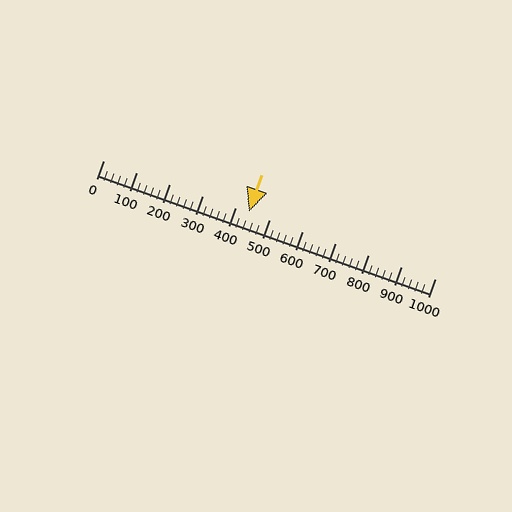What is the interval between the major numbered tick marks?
The major tick marks are spaced 100 units apart.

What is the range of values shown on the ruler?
The ruler shows values from 0 to 1000.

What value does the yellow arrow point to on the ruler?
The yellow arrow points to approximately 440.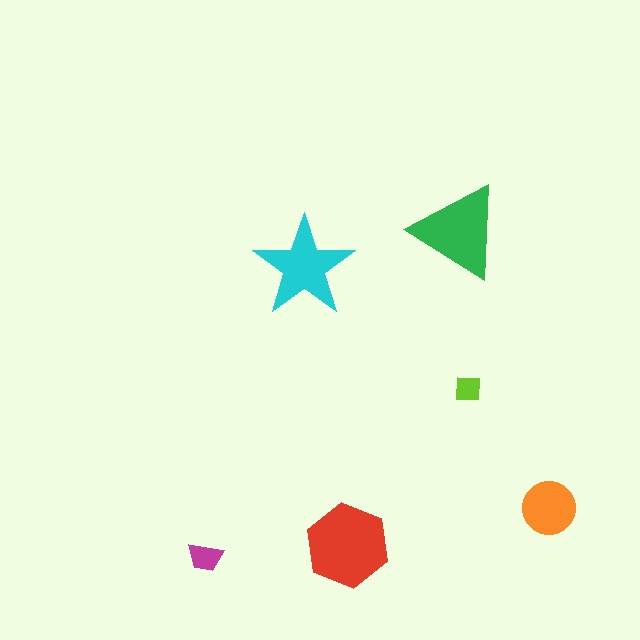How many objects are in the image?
There are 6 objects in the image.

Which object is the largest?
The red hexagon.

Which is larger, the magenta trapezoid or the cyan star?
The cyan star.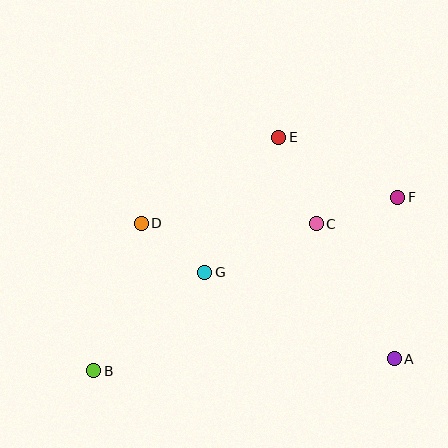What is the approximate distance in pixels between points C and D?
The distance between C and D is approximately 175 pixels.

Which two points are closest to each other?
Points D and G are closest to each other.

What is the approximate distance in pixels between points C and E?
The distance between C and E is approximately 94 pixels.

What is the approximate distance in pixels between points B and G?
The distance between B and G is approximately 149 pixels.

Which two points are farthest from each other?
Points B and F are farthest from each other.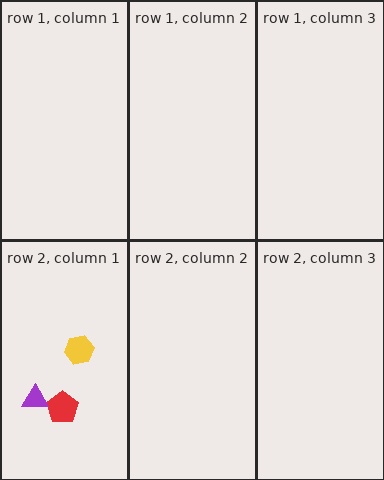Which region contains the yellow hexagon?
The row 2, column 1 region.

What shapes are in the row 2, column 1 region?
The red pentagon, the yellow hexagon, the purple triangle.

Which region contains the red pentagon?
The row 2, column 1 region.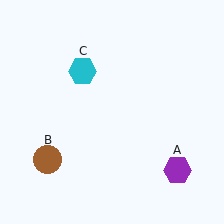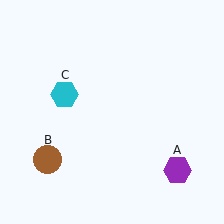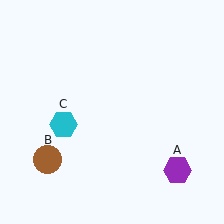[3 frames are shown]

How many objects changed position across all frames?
1 object changed position: cyan hexagon (object C).